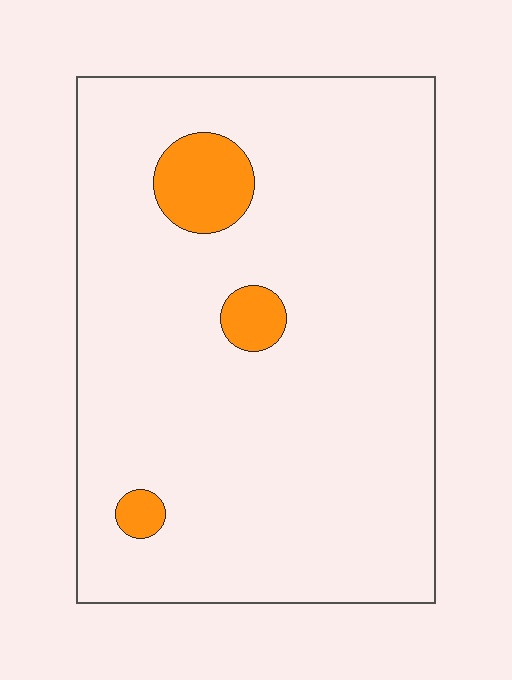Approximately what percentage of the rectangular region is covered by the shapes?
Approximately 5%.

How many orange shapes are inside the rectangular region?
3.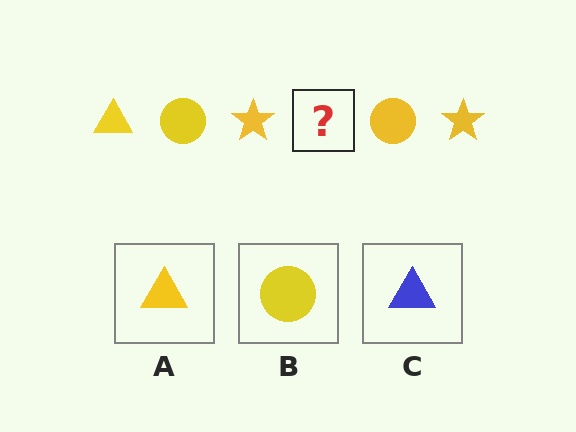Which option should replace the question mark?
Option A.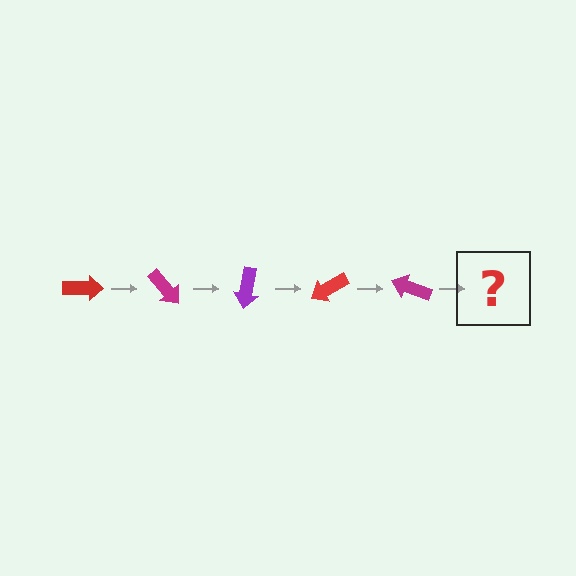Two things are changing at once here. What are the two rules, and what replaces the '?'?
The two rules are that it rotates 50 degrees each step and the color cycles through red, magenta, and purple. The '?' should be a purple arrow, rotated 250 degrees from the start.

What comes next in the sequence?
The next element should be a purple arrow, rotated 250 degrees from the start.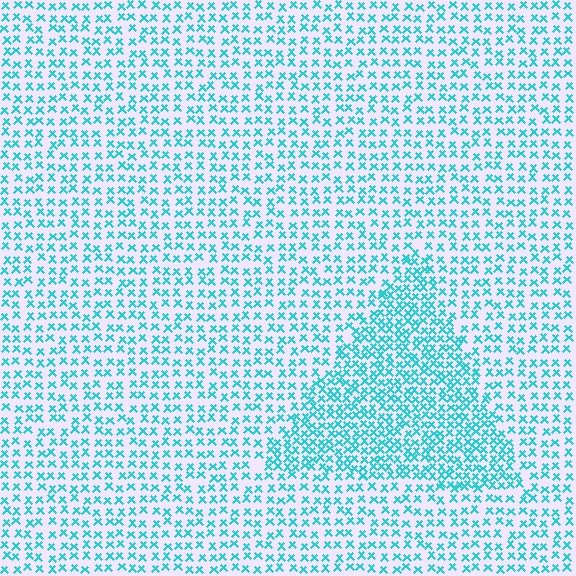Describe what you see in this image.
The image contains small cyan elements arranged at two different densities. A triangle-shaped region is visible where the elements are more densely packed than the surrounding area.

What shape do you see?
I see a triangle.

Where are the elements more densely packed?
The elements are more densely packed inside the triangle boundary.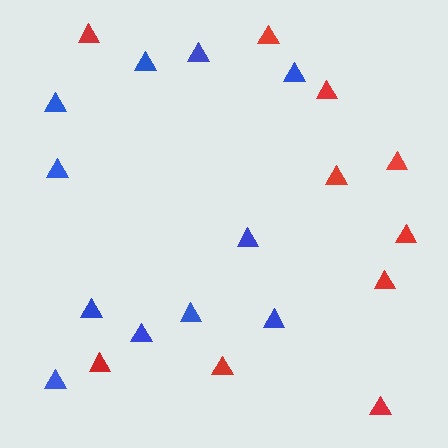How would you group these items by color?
There are 2 groups: one group of blue triangles (11) and one group of red triangles (10).